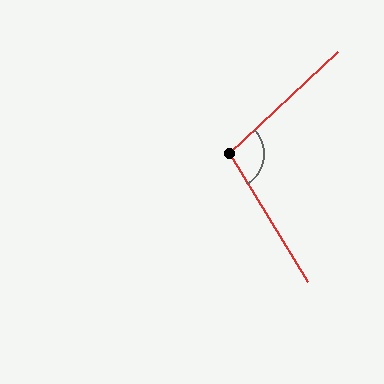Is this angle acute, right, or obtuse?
It is obtuse.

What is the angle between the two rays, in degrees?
Approximately 102 degrees.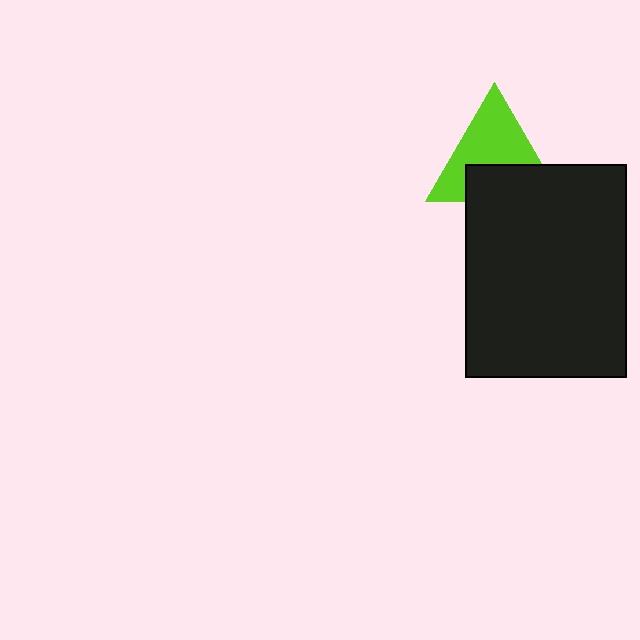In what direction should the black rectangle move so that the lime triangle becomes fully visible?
The black rectangle should move down. That is the shortest direction to clear the overlap and leave the lime triangle fully visible.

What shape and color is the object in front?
The object in front is a black rectangle.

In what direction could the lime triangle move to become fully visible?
The lime triangle could move up. That would shift it out from behind the black rectangle entirely.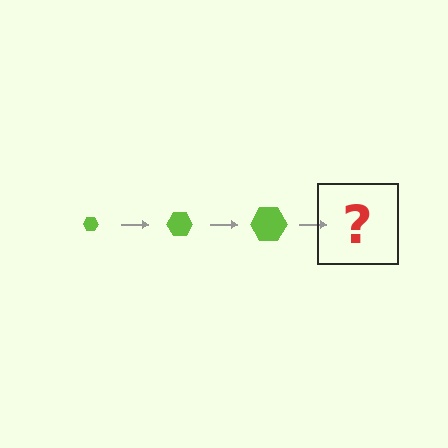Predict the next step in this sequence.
The next step is a lime hexagon, larger than the previous one.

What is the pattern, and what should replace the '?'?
The pattern is that the hexagon gets progressively larger each step. The '?' should be a lime hexagon, larger than the previous one.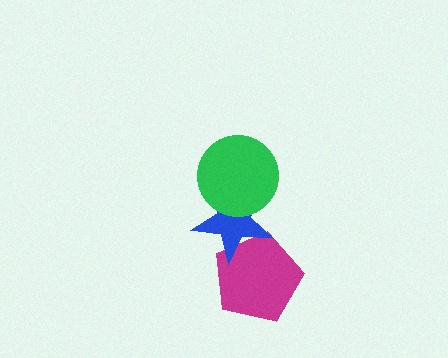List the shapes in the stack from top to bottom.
From top to bottom: the green circle, the blue star, the magenta pentagon.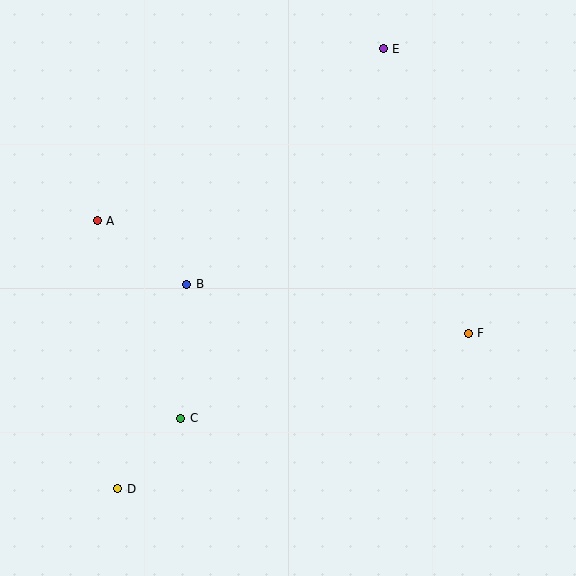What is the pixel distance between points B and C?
The distance between B and C is 134 pixels.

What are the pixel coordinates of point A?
Point A is at (97, 221).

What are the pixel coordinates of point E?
Point E is at (383, 49).